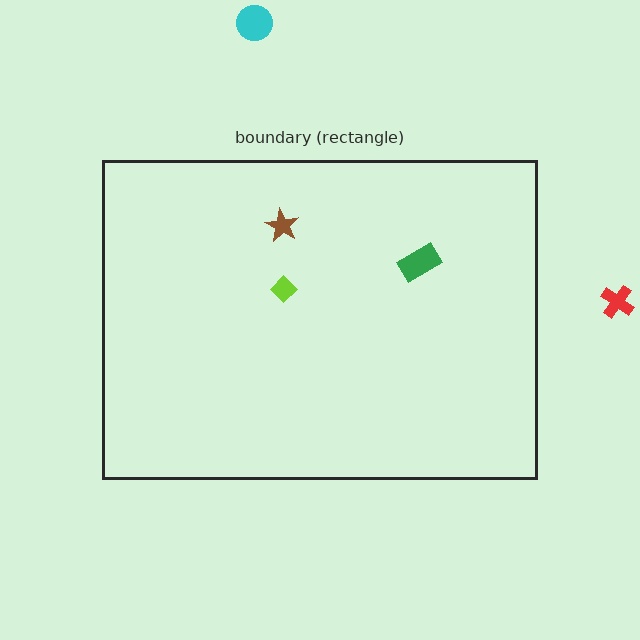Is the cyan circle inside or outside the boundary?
Outside.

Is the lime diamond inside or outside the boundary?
Inside.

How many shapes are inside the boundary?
3 inside, 2 outside.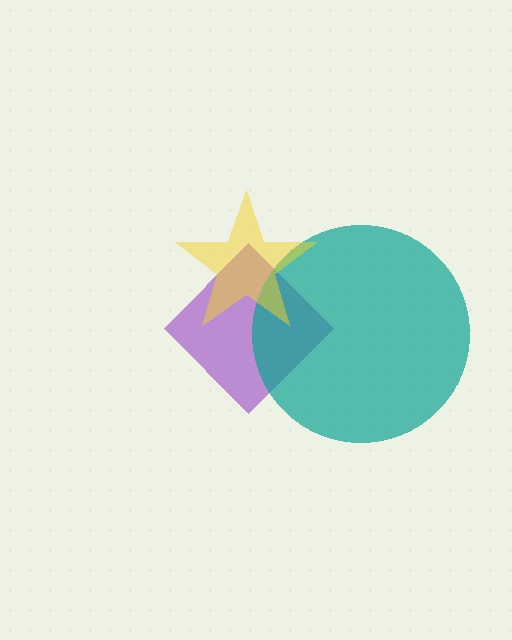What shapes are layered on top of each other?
The layered shapes are: a purple diamond, a teal circle, a yellow star.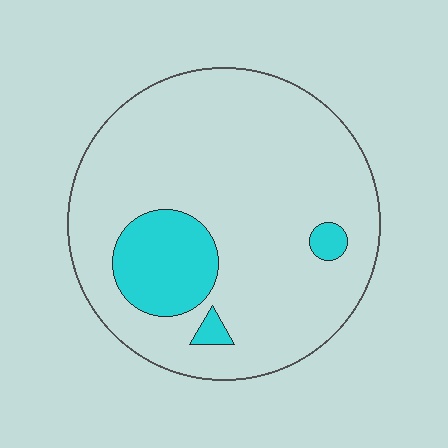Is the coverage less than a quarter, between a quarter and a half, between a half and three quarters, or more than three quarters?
Less than a quarter.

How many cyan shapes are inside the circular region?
3.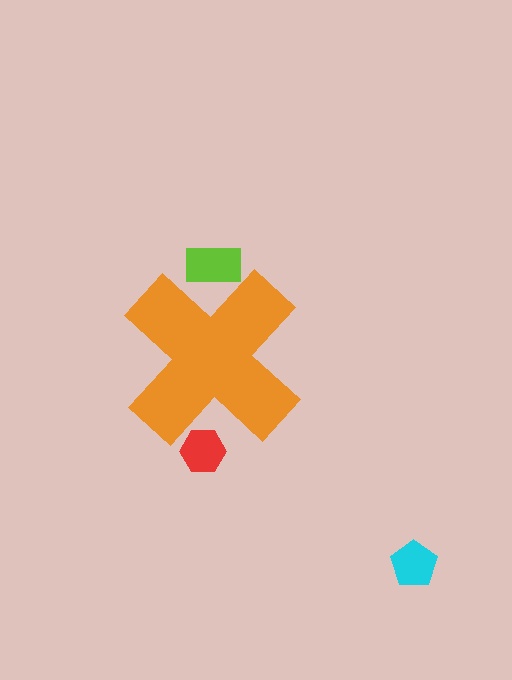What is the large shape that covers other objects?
An orange cross.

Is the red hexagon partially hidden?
Yes, the red hexagon is partially hidden behind the orange cross.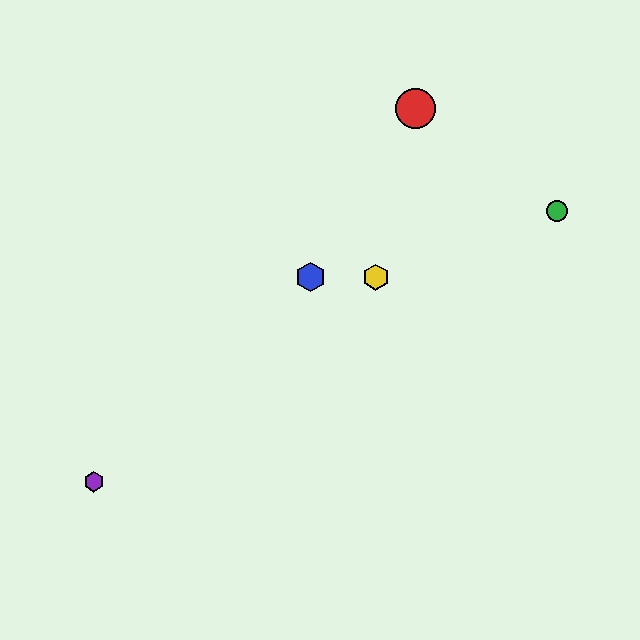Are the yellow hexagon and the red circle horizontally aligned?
No, the yellow hexagon is at y≈277 and the red circle is at y≈109.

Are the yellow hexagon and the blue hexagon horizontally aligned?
Yes, both are at y≈277.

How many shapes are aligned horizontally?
2 shapes (the blue hexagon, the yellow hexagon) are aligned horizontally.